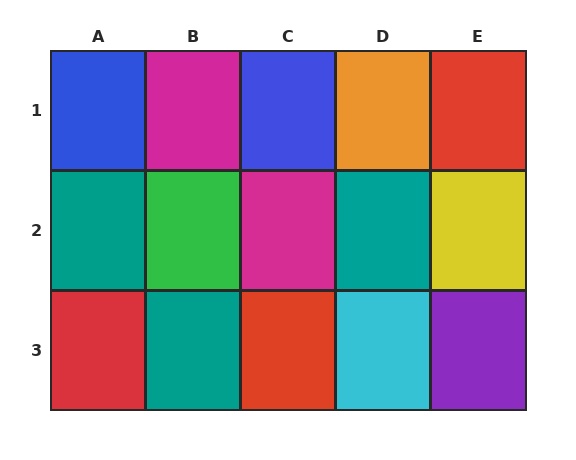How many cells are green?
1 cell is green.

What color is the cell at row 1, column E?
Red.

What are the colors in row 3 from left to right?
Red, teal, red, cyan, purple.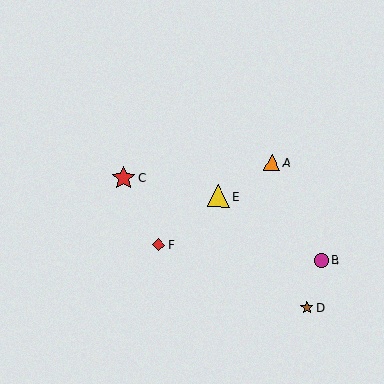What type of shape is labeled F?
Shape F is a red diamond.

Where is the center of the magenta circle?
The center of the magenta circle is at (321, 261).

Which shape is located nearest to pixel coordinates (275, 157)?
The orange triangle (labeled A) at (272, 163) is nearest to that location.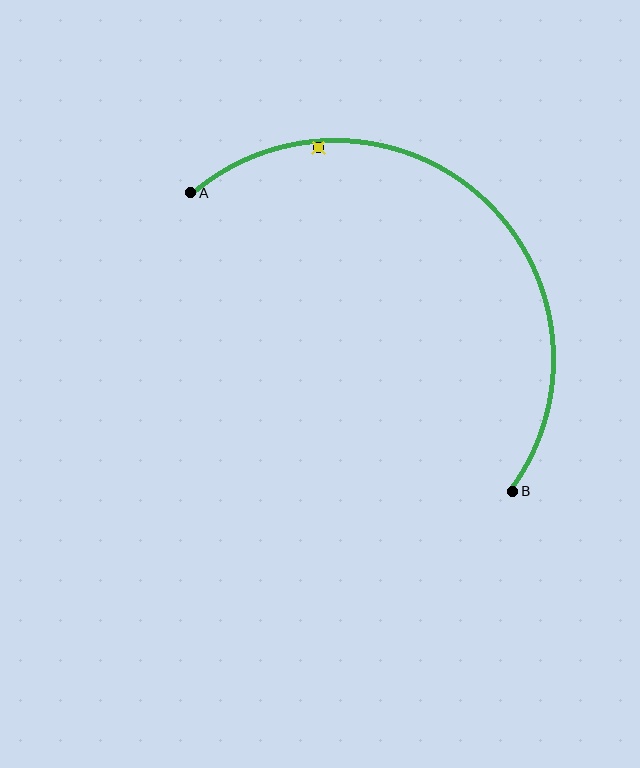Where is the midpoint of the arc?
The arc midpoint is the point on the curve farthest from the straight line joining A and B. It sits above and to the right of that line.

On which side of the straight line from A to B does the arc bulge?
The arc bulges above and to the right of the straight line connecting A and B.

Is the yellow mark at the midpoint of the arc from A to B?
No — the yellow mark does not lie on the arc at all. It sits slightly inside the curve.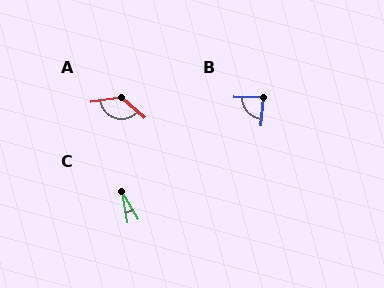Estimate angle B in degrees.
Approximately 86 degrees.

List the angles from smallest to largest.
C (21°), B (86°), A (132°).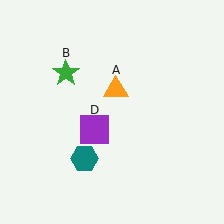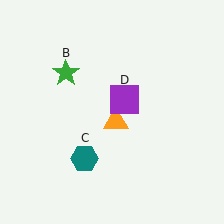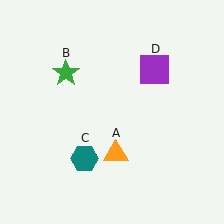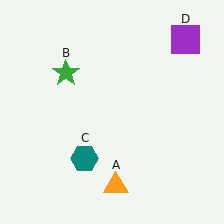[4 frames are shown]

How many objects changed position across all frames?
2 objects changed position: orange triangle (object A), purple square (object D).